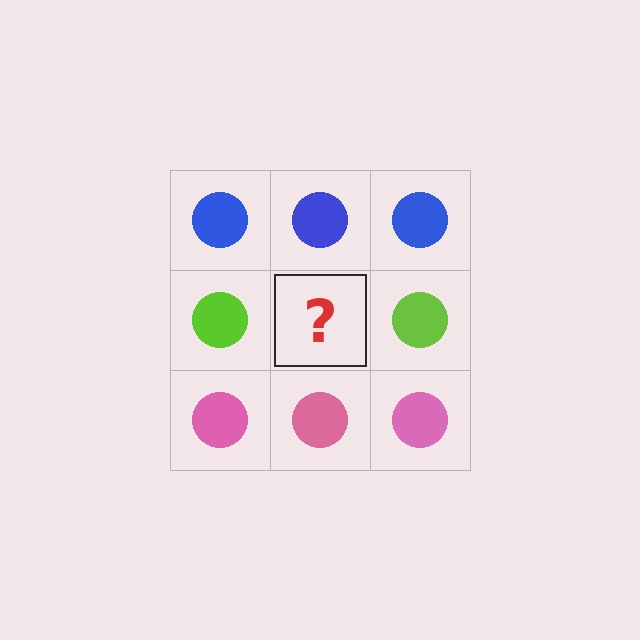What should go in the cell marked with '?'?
The missing cell should contain a lime circle.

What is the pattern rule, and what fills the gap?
The rule is that each row has a consistent color. The gap should be filled with a lime circle.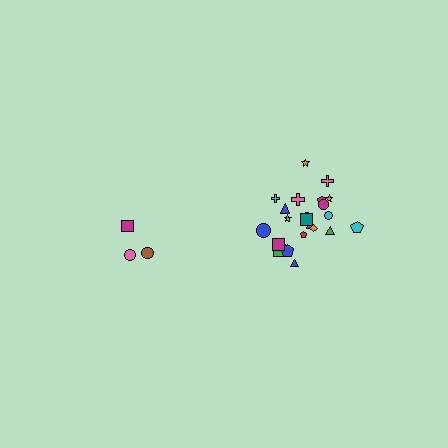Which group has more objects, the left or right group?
The right group.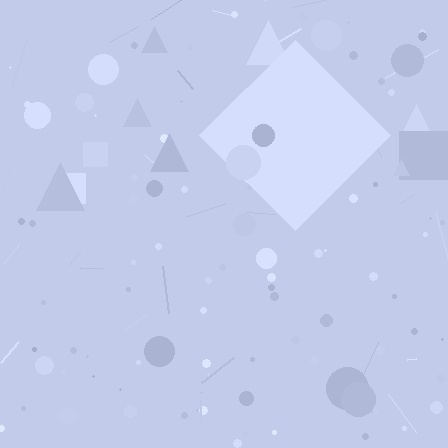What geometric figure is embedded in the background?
A diamond is embedded in the background.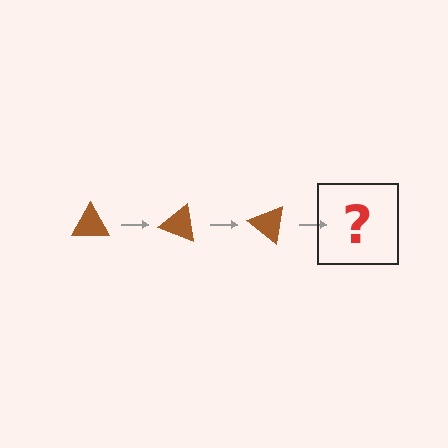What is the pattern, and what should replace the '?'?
The pattern is that the triangle rotates 20 degrees each step. The '?' should be a brown triangle rotated 60 degrees.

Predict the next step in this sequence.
The next step is a brown triangle rotated 60 degrees.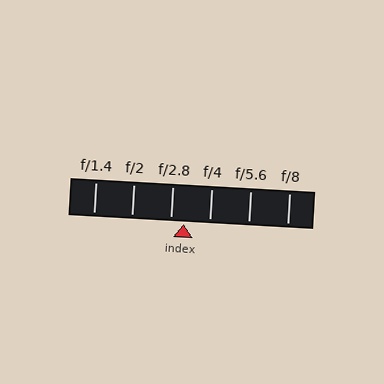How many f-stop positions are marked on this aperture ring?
There are 6 f-stop positions marked.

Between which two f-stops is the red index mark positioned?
The index mark is between f/2.8 and f/4.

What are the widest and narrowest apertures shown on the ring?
The widest aperture shown is f/1.4 and the narrowest is f/8.